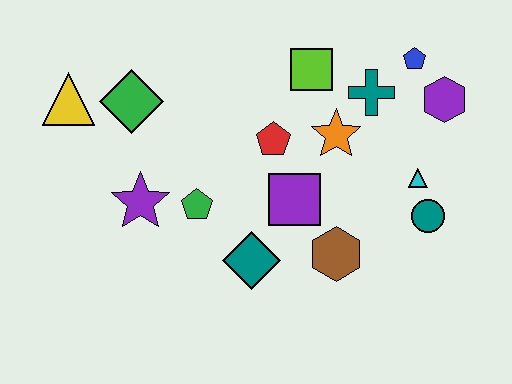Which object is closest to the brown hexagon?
The purple square is closest to the brown hexagon.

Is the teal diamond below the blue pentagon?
Yes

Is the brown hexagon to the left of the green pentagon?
No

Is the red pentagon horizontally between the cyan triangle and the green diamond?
Yes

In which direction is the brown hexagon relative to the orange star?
The brown hexagon is below the orange star.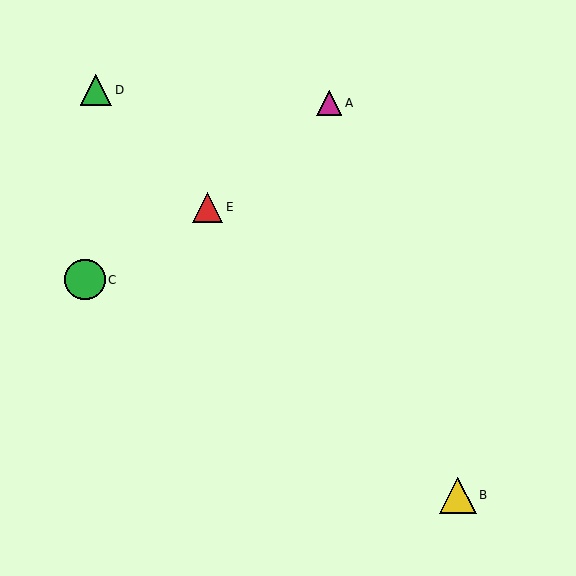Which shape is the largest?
The green circle (labeled C) is the largest.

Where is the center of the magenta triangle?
The center of the magenta triangle is at (329, 103).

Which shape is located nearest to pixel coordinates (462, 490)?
The yellow triangle (labeled B) at (458, 495) is nearest to that location.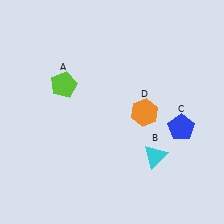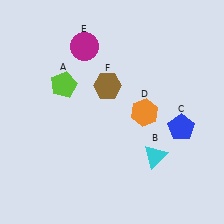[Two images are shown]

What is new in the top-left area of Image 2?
A magenta circle (E) was added in the top-left area of Image 2.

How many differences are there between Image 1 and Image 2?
There are 2 differences between the two images.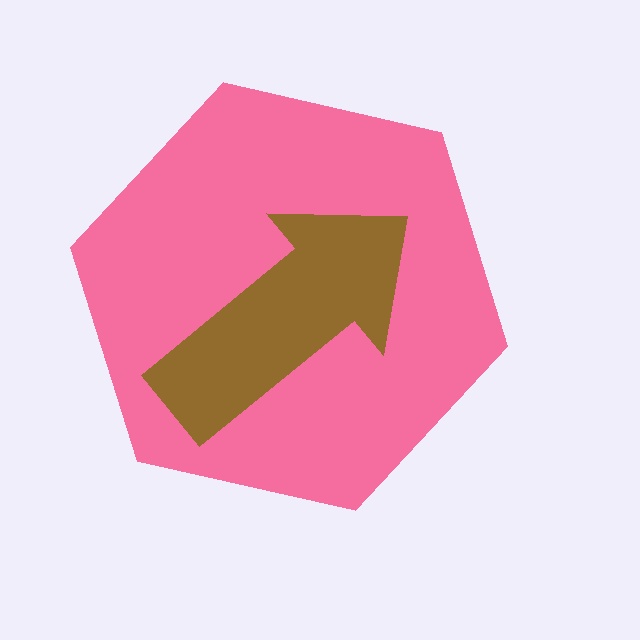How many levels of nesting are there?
2.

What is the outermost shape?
The pink hexagon.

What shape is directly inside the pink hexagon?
The brown arrow.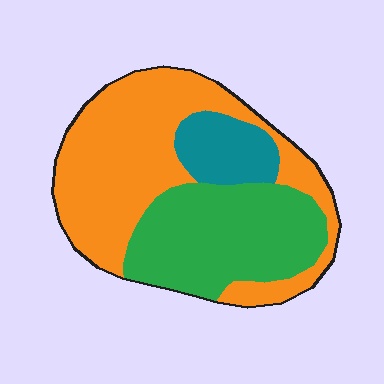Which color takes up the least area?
Teal, at roughly 10%.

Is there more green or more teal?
Green.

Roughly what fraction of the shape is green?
Green takes up between a third and a half of the shape.